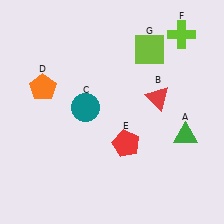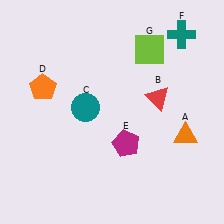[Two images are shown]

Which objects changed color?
A changed from green to orange. E changed from red to magenta. F changed from lime to teal.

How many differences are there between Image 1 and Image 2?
There are 3 differences between the two images.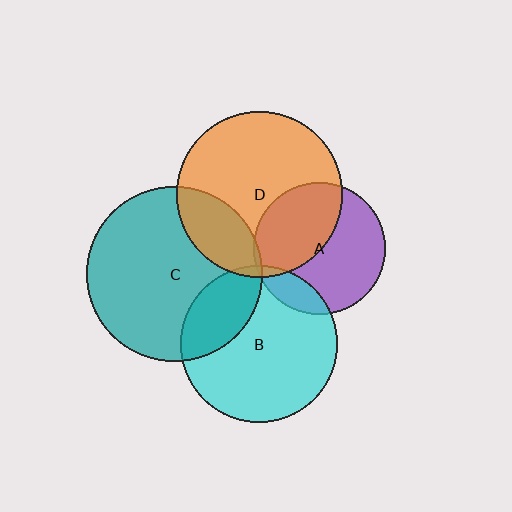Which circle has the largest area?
Circle C (teal).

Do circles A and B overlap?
Yes.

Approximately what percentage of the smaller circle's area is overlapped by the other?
Approximately 15%.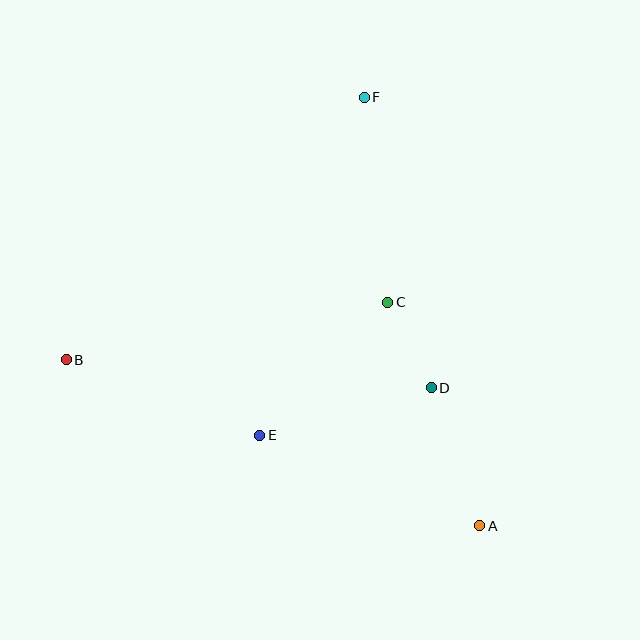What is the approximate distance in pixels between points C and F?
The distance between C and F is approximately 206 pixels.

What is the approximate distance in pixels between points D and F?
The distance between D and F is approximately 298 pixels.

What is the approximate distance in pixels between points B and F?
The distance between B and F is approximately 397 pixels.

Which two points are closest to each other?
Points C and D are closest to each other.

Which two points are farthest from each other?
Points A and B are farthest from each other.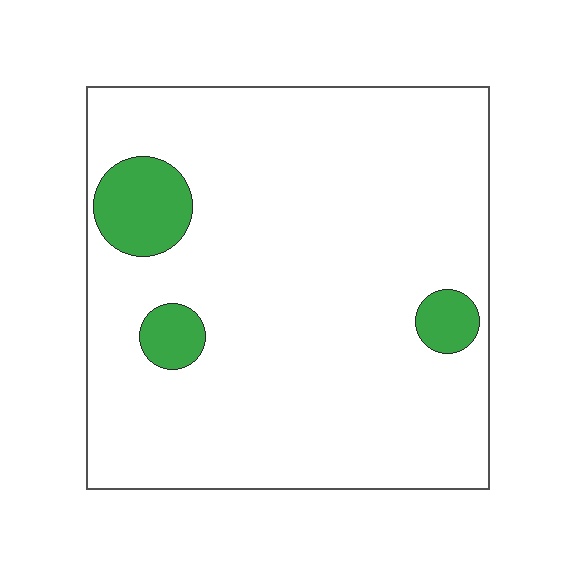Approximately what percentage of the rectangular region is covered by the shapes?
Approximately 10%.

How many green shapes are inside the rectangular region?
3.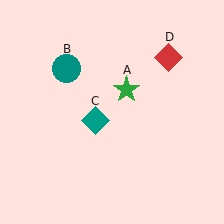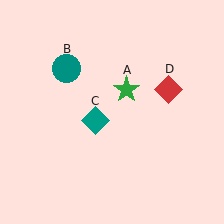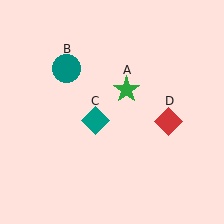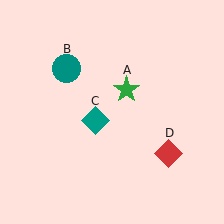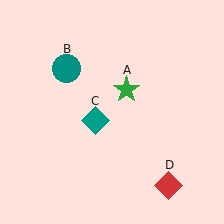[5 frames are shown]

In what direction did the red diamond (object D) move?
The red diamond (object D) moved down.